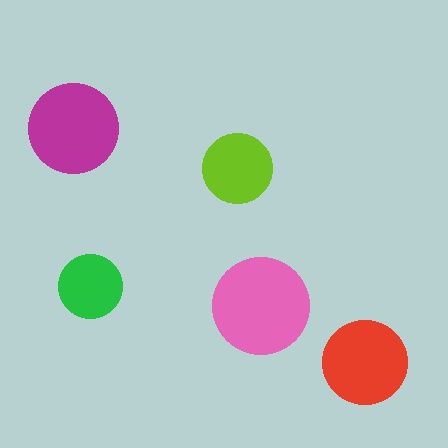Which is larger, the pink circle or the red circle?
The pink one.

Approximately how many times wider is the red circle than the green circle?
About 1.5 times wider.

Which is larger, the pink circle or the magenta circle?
The pink one.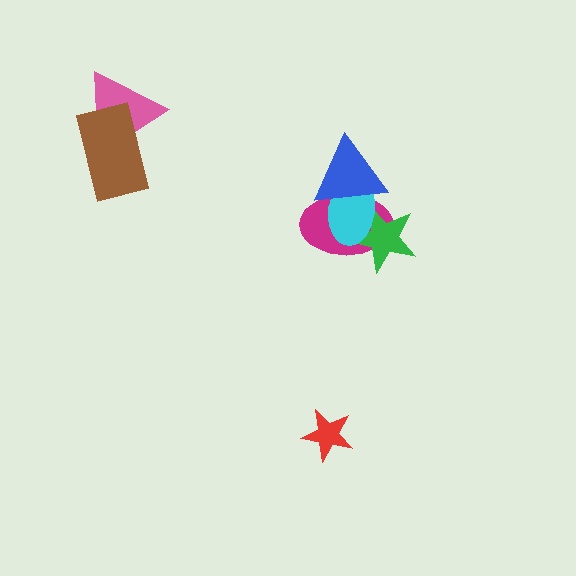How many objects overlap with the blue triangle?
2 objects overlap with the blue triangle.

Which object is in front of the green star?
The cyan ellipse is in front of the green star.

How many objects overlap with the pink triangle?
1 object overlaps with the pink triangle.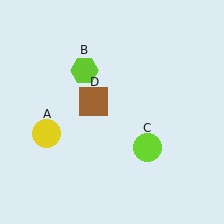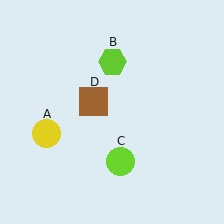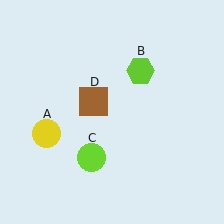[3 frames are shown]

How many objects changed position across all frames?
2 objects changed position: lime hexagon (object B), lime circle (object C).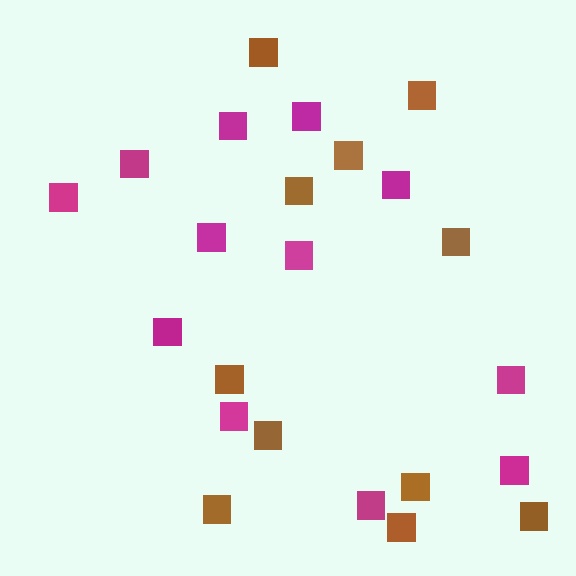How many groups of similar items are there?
There are 2 groups: one group of magenta squares (12) and one group of brown squares (11).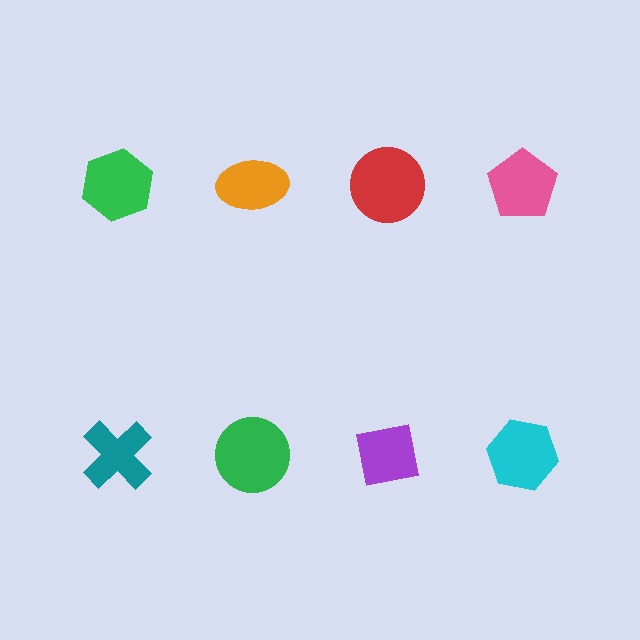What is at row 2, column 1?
A teal cross.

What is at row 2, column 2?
A green circle.